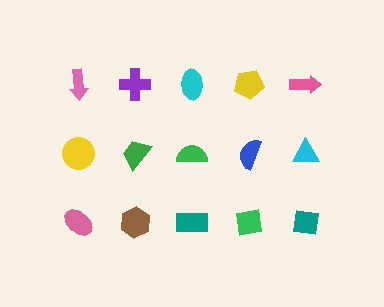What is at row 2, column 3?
A green semicircle.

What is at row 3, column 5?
A teal square.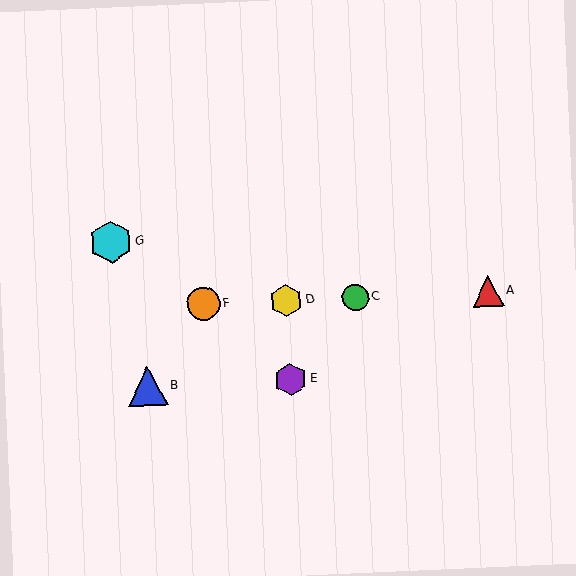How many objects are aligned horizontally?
4 objects (A, C, D, F) are aligned horizontally.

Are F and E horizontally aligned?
No, F is at y≈304 and E is at y≈379.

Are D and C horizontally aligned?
Yes, both are at y≈300.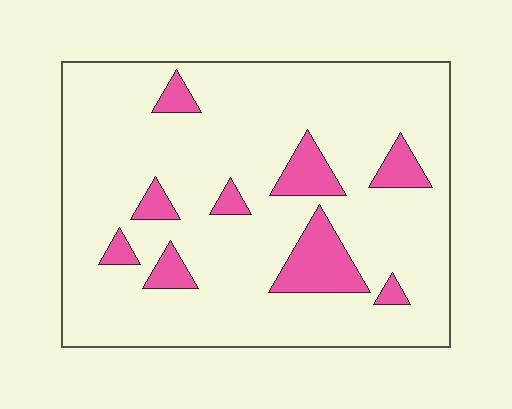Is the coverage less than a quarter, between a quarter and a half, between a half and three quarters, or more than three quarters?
Less than a quarter.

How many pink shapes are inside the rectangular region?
9.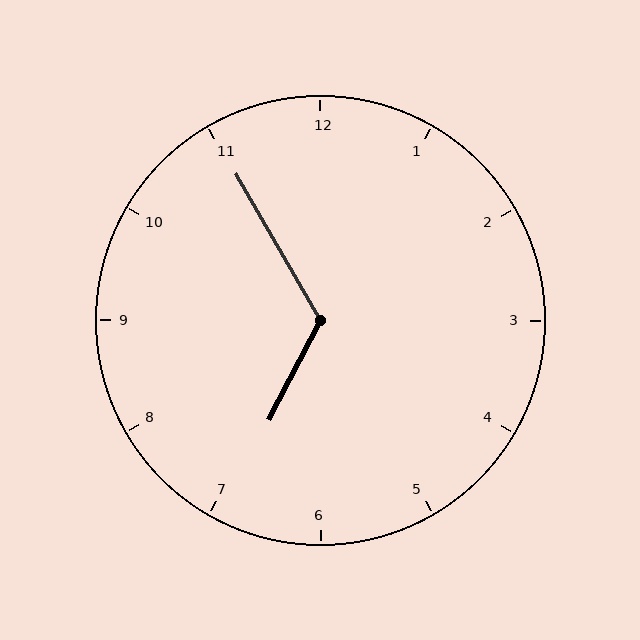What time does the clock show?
6:55.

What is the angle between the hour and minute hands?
Approximately 122 degrees.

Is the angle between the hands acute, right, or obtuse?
It is obtuse.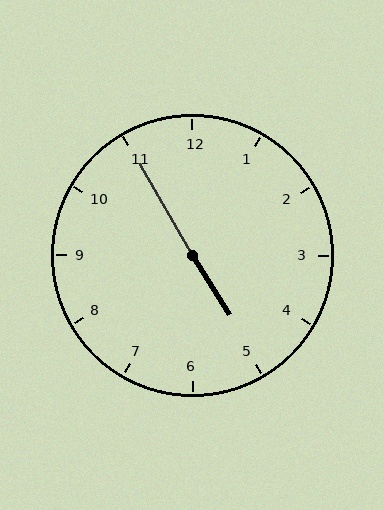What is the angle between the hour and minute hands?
Approximately 178 degrees.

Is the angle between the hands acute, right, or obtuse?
It is obtuse.